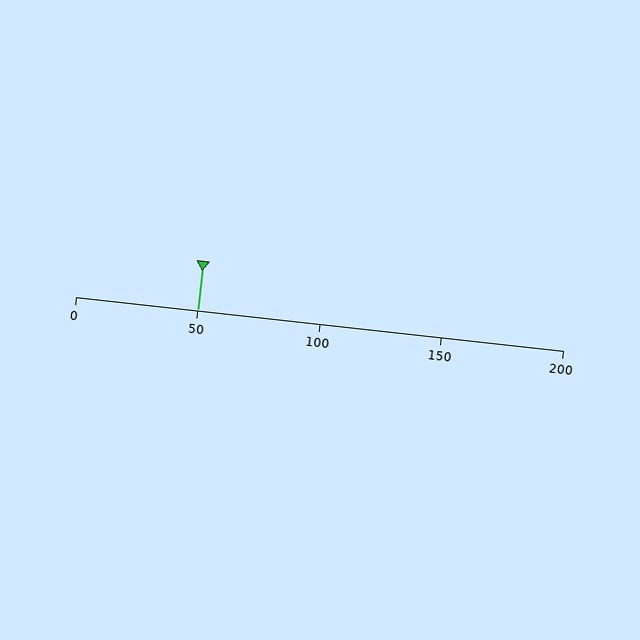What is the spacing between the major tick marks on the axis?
The major ticks are spaced 50 apart.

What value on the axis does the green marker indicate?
The marker indicates approximately 50.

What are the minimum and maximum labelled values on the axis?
The axis runs from 0 to 200.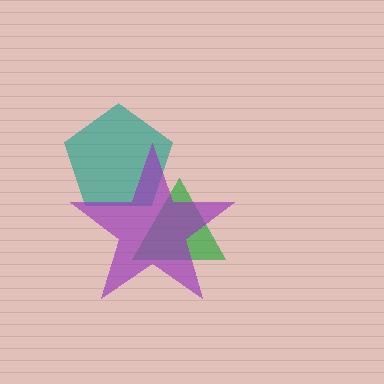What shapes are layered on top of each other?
The layered shapes are: a green triangle, a teal pentagon, a purple star.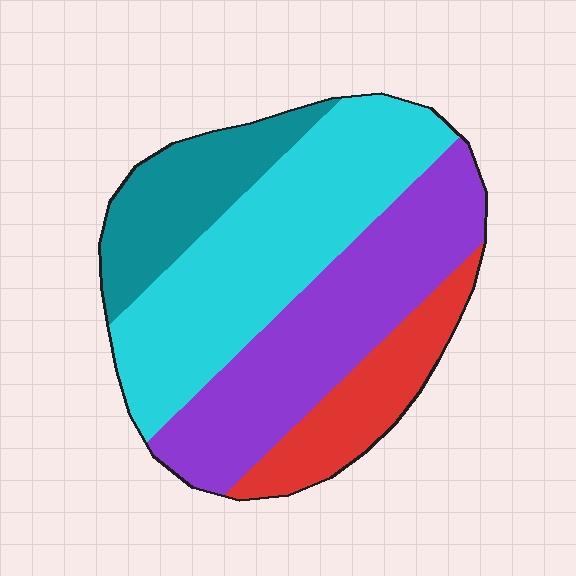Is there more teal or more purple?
Purple.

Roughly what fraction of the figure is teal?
Teal covers around 15% of the figure.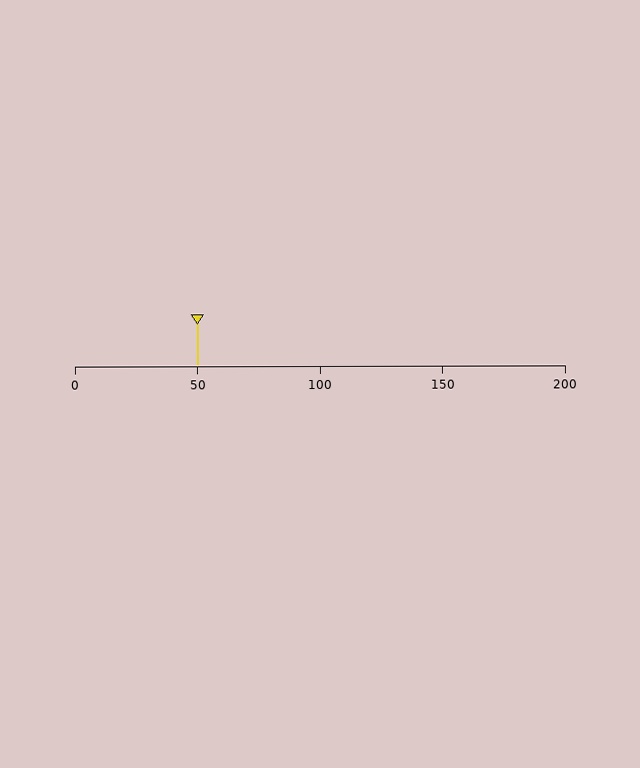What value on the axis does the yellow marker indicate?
The marker indicates approximately 50.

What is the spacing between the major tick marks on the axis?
The major ticks are spaced 50 apart.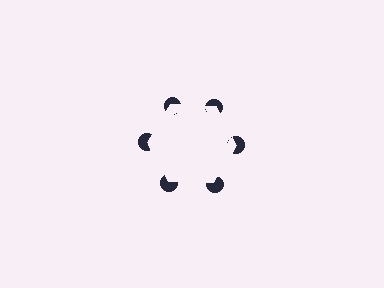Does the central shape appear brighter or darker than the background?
It typically appears slightly brighter than the background, even though no actual brightness change is drawn.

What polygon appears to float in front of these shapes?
An illusory hexagon — its edges are inferred from the aligned wedge cuts in the pac-man discs, not physically drawn.